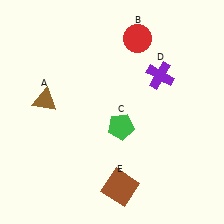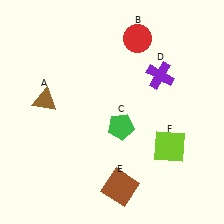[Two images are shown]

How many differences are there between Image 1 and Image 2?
There is 1 difference between the two images.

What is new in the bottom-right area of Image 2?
A lime square (F) was added in the bottom-right area of Image 2.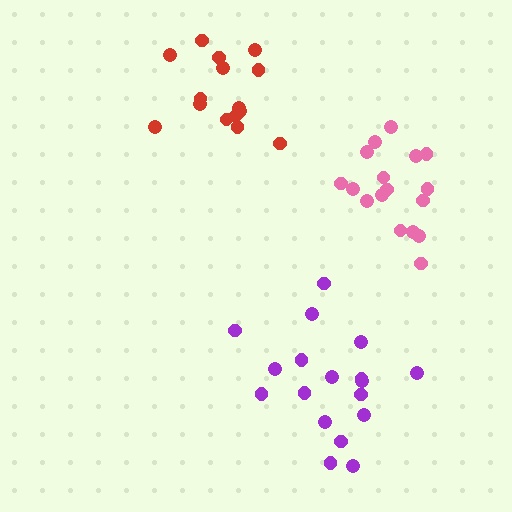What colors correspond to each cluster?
The clusters are colored: pink, purple, red.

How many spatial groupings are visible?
There are 3 spatial groupings.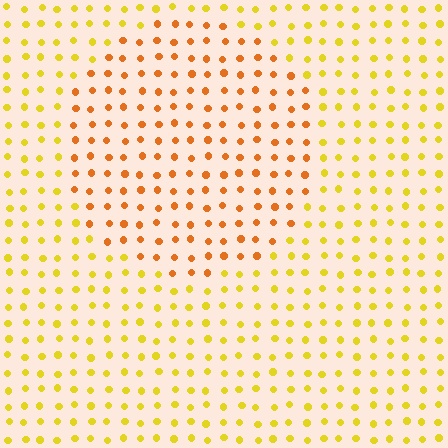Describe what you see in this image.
The image is filled with small yellow elements in a uniform arrangement. A circle-shaped region is visible where the elements are tinted to a slightly different hue, forming a subtle color boundary.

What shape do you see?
I see a circle.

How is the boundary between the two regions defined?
The boundary is defined purely by a slight shift in hue (about 31 degrees). Spacing, size, and orientation are identical on both sides.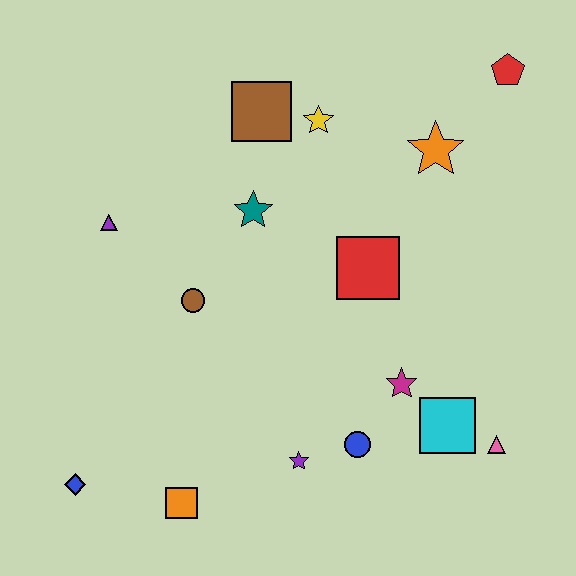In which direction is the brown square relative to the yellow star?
The brown square is to the left of the yellow star.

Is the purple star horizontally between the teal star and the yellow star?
Yes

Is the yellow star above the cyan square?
Yes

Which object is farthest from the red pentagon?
The blue diamond is farthest from the red pentagon.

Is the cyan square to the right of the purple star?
Yes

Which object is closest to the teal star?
The brown square is closest to the teal star.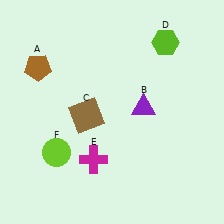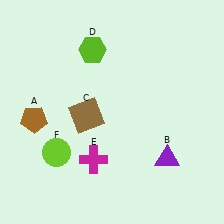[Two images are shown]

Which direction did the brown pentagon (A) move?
The brown pentagon (A) moved down.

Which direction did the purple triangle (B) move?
The purple triangle (B) moved down.